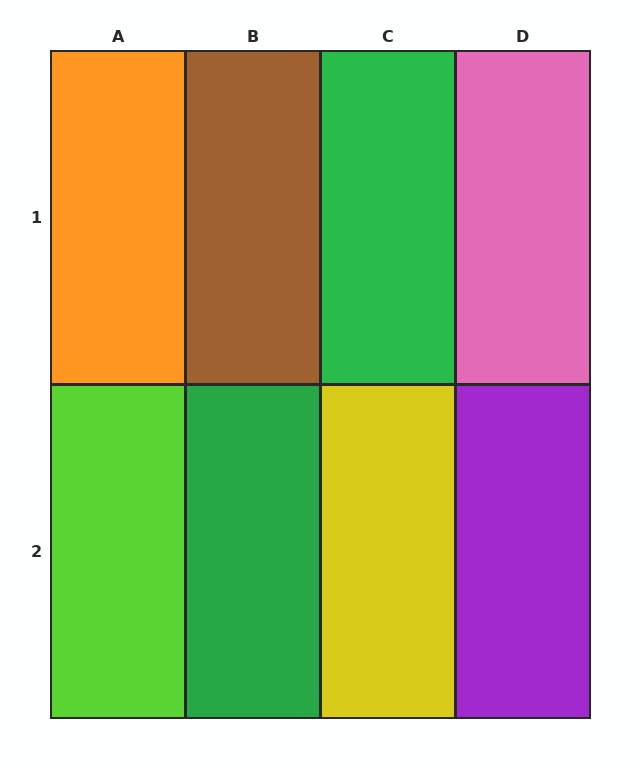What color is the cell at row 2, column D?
Purple.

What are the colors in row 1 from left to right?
Orange, brown, green, pink.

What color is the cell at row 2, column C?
Yellow.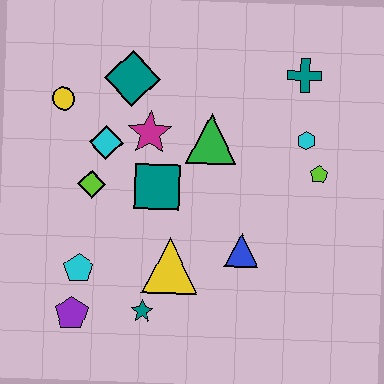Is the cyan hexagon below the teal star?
No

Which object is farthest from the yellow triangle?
The teal cross is farthest from the yellow triangle.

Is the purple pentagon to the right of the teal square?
No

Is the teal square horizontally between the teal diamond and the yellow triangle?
Yes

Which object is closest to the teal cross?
The cyan hexagon is closest to the teal cross.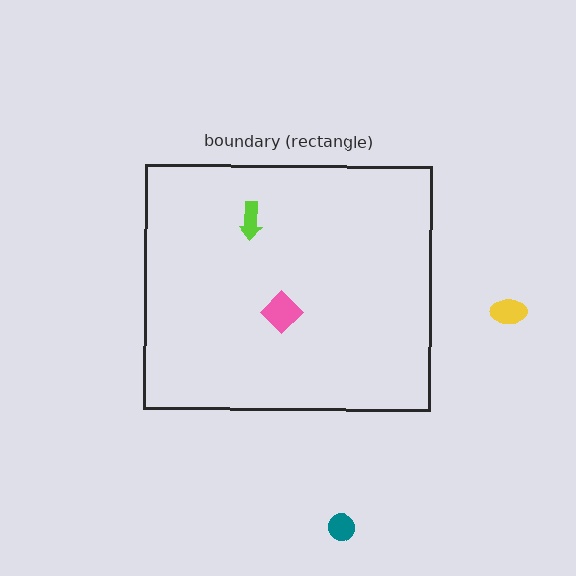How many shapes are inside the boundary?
2 inside, 2 outside.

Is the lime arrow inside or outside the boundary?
Inside.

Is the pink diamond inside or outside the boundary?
Inside.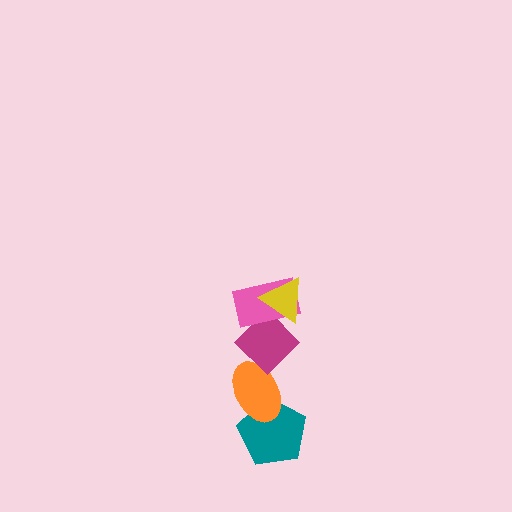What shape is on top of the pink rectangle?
The yellow triangle is on top of the pink rectangle.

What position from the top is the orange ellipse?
The orange ellipse is 4th from the top.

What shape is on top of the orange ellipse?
The magenta diamond is on top of the orange ellipse.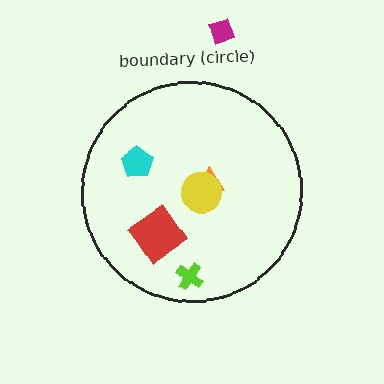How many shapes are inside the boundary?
5 inside, 1 outside.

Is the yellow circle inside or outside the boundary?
Inside.